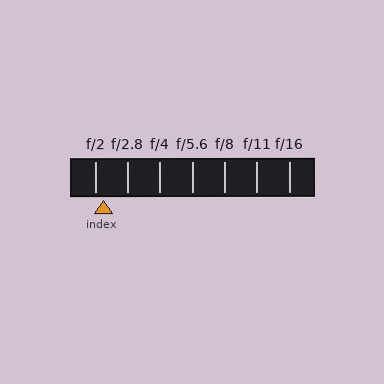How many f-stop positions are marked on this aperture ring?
There are 7 f-stop positions marked.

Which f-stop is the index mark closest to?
The index mark is closest to f/2.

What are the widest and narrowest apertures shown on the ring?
The widest aperture shown is f/2 and the narrowest is f/16.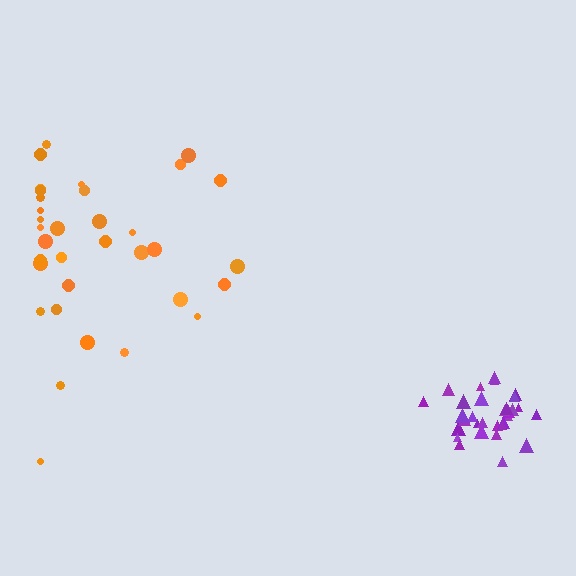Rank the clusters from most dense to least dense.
purple, orange.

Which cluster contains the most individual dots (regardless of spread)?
Orange (35).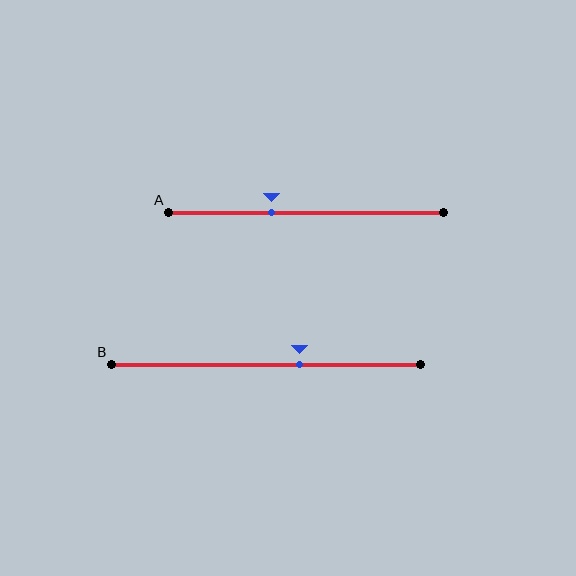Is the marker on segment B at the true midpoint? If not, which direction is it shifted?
No, the marker on segment B is shifted to the right by about 11% of the segment length.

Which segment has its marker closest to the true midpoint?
Segment B has its marker closest to the true midpoint.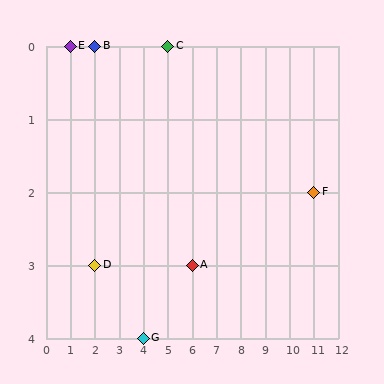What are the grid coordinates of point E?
Point E is at grid coordinates (1, 0).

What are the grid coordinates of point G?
Point G is at grid coordinates (4, 4).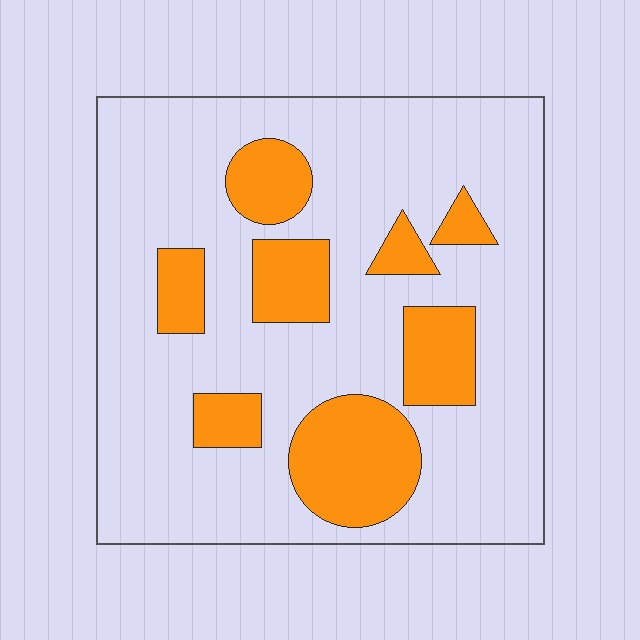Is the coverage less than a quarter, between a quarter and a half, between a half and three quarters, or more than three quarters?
Less than a quarter.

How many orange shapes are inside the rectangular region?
8.